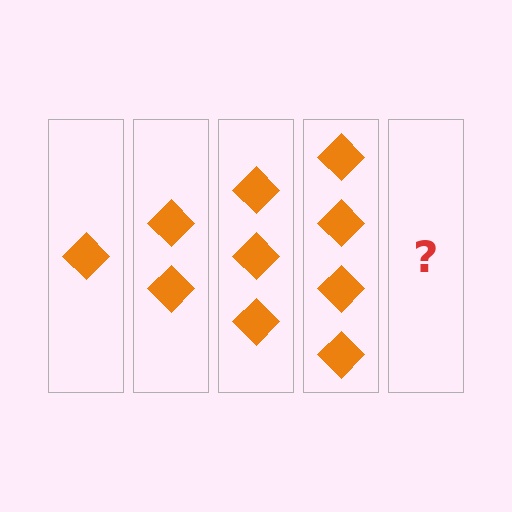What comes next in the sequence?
The next element should be 5 diamonds.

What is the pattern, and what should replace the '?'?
The pattern is that each step adds one more diamond. The '?' should be 5 diamonds.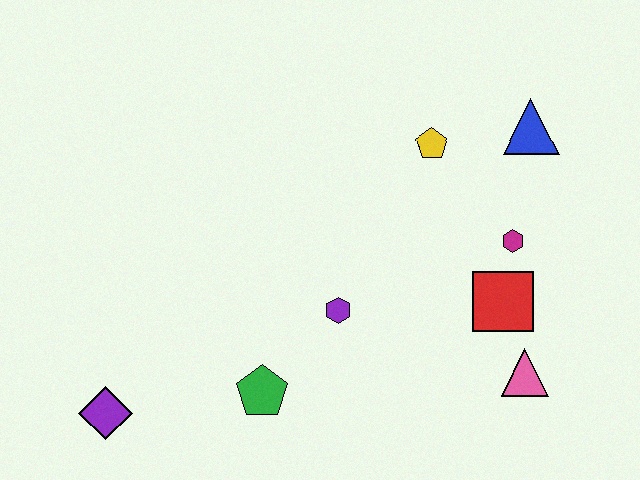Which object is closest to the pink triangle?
The red square is closest to the pink triangle.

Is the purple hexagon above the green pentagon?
Yes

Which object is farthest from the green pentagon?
The blue triangle is farthest from the green pentagon.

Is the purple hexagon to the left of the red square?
Yes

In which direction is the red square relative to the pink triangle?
The red square is above the pink triangle.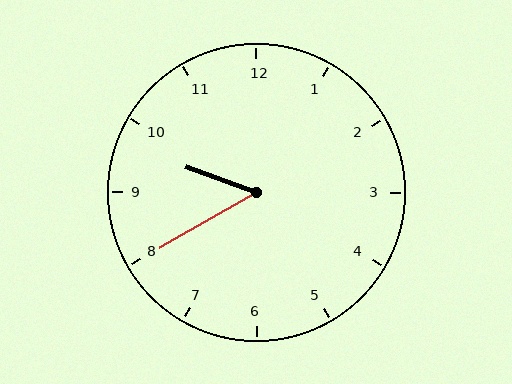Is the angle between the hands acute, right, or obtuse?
It is acute.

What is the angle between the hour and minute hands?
Approximately 50 degrees.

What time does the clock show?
9:40.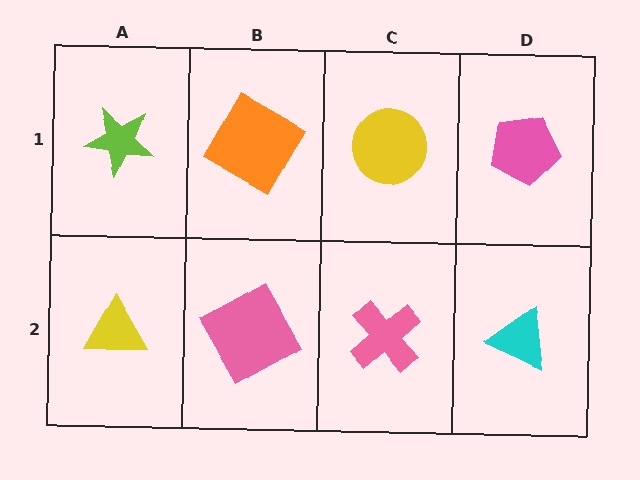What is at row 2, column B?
A pink square.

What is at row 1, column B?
An orange square.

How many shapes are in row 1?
4 shapes.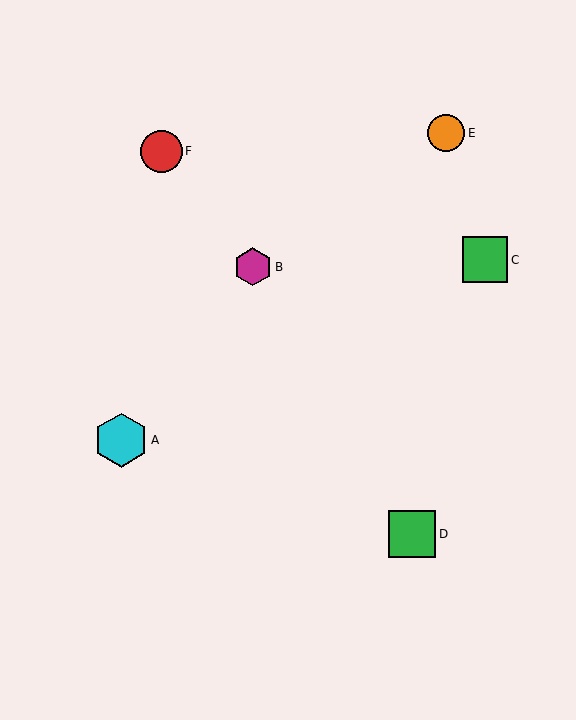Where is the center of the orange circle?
The center of the orange circle is at (446, 133).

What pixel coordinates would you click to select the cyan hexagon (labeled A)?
Click at (121, 440) to select the cyan hexagon A.